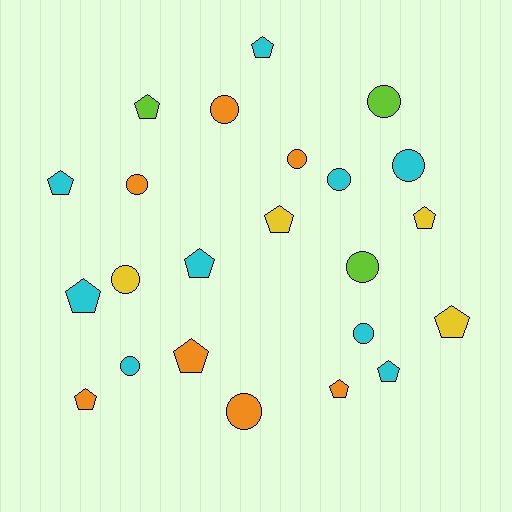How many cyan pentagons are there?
There are 5 cyan pentagons.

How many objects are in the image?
There are 23 objects.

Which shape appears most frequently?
Pentagon, with 12 objects.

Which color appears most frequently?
Cyan, with 9 objects.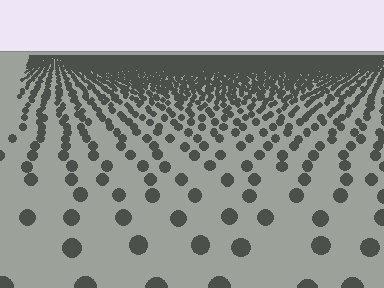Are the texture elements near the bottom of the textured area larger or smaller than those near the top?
Larger. Near the bottom, elements are closer to the viewer and appear at a bigger on-screen size.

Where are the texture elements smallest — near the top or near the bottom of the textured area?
Near the top.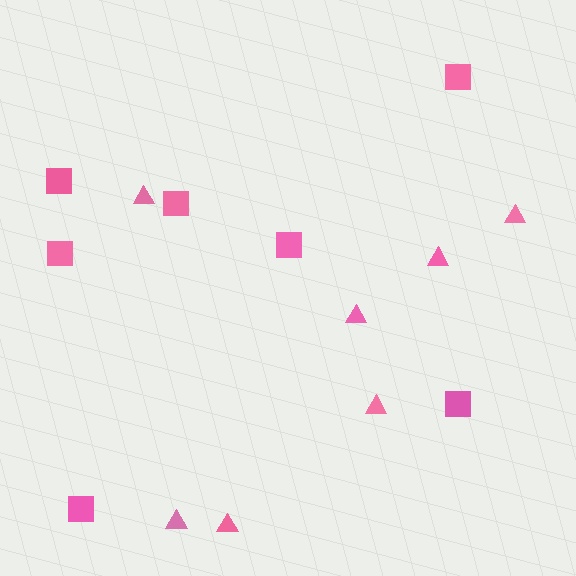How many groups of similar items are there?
There are 2 groups: one group of triangles (7) and one group of squares (7).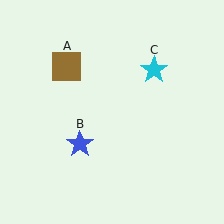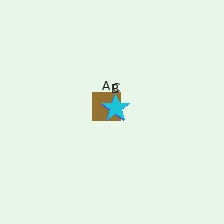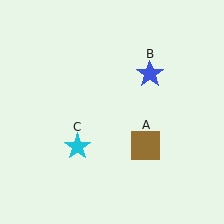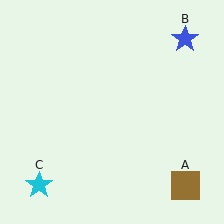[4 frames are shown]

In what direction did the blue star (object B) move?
The blue star (object B) moved up and to the right.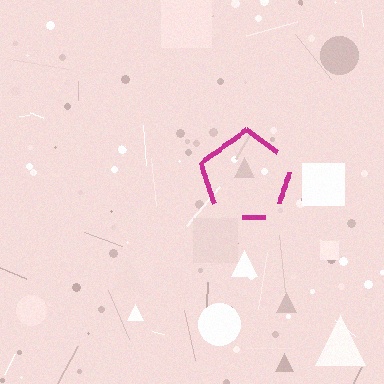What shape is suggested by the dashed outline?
The dashed outline suggests a pentagon.